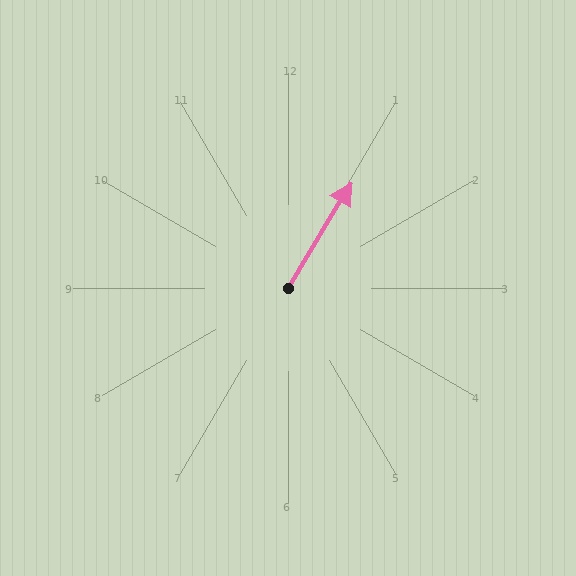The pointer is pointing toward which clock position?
Roughly 1 o'clock.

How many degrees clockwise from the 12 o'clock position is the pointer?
Approximately 31 degrees.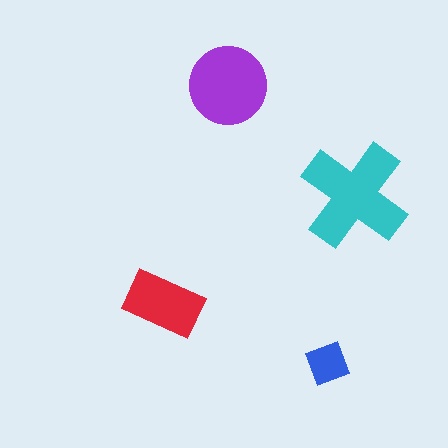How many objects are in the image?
There are 4 objects in the image.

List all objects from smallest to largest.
The blue diamond, the red rectangle, the purple circle, the cyan cross.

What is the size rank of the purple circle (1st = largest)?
2nd.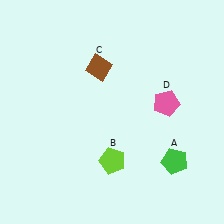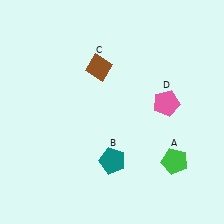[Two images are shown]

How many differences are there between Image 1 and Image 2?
There is 1 difference between the two images.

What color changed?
The pentagon (B) changed from lime in Image 1 to teal in Image 2.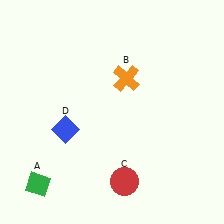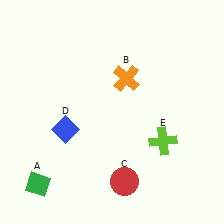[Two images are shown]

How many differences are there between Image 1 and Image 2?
There is 1 difference between the two images.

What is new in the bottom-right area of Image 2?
A lime cross (E) was added in the bottom-right area of Image 2.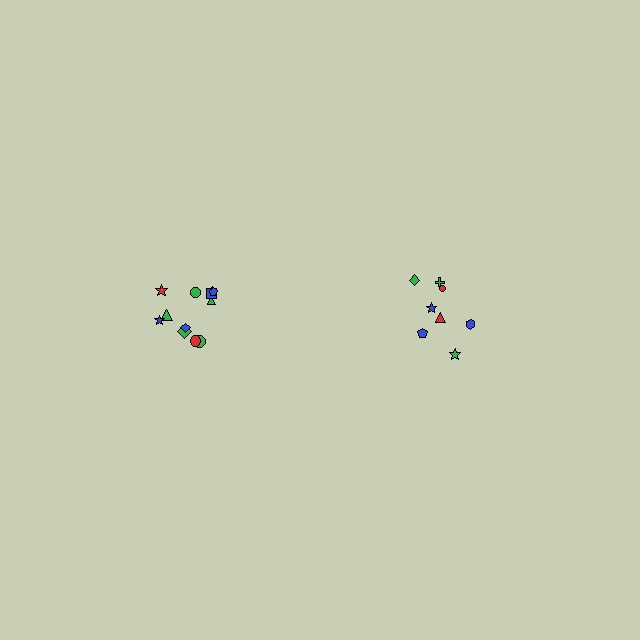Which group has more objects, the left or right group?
The left group.